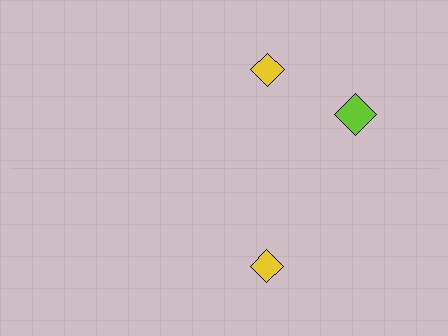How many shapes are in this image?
There are 3 shapes in this image.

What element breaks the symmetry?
A lime diamond is missing from the bottom side.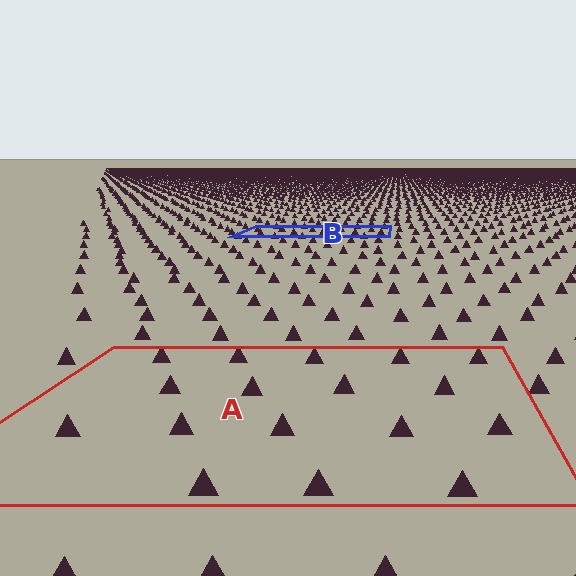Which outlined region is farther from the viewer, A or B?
Region B is farther from the viewer — the texture elements inside it appear smaller and more densely packed.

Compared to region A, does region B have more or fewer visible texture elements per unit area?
Region B has more texture elements per unit area — they are packed more densely because it is farther away.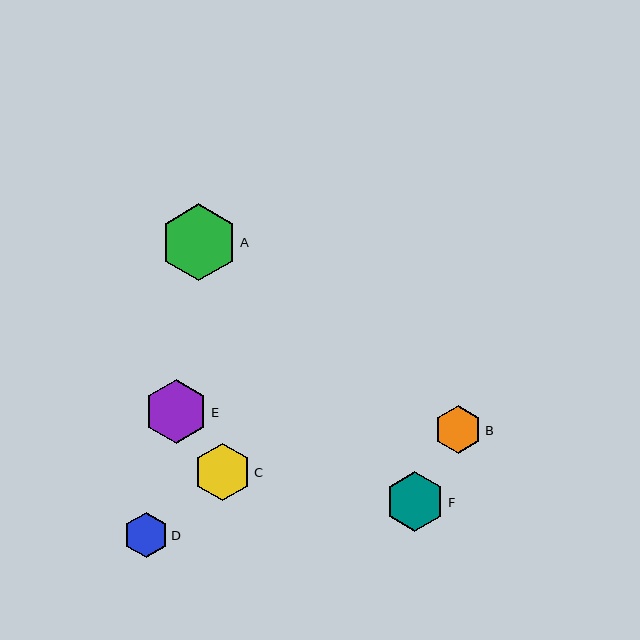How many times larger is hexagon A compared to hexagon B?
Hexagon A is approximately 1.6 times the size of hexagon B.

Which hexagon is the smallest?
Hexagon D is the smallest with a size of approximately 44 pixels.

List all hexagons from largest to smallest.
From largest to smallest: A, E, F, C, B, D.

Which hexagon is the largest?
Hexagon A is the largest with a size of approximately 77 pixels.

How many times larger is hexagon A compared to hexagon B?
Hexagon A is approximately 1.6 times the size of hexagon B.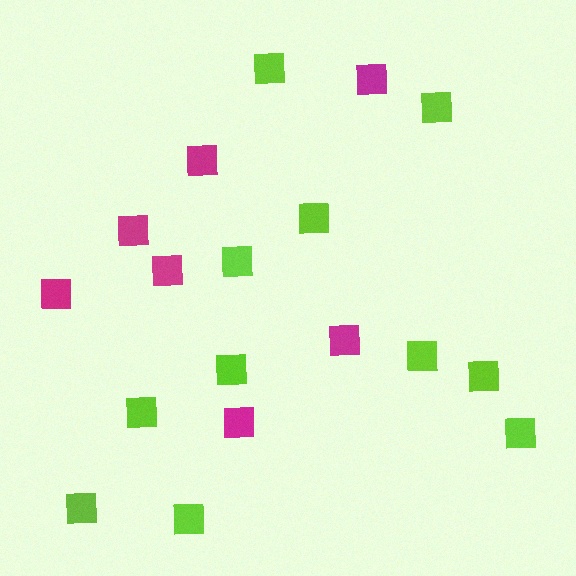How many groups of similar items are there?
There are 2 groups: one group of magenta squares (7) and one group of lime squares (11).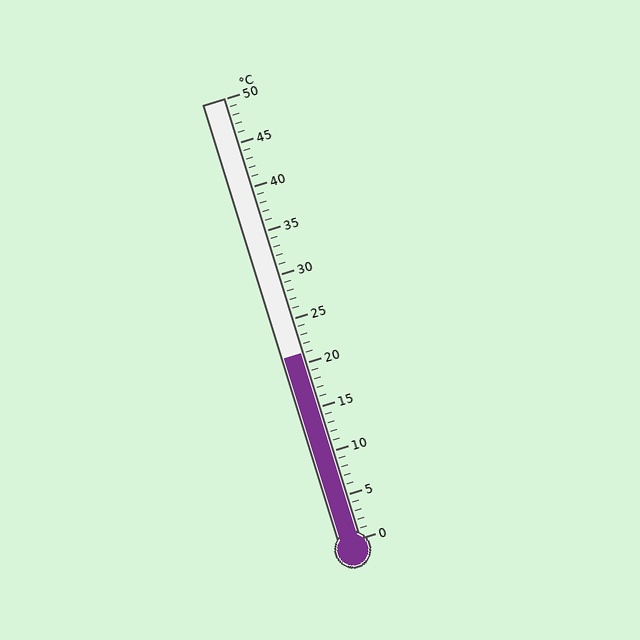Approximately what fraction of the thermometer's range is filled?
The thermometer is filled to approximately 40% of its range.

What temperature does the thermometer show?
The thermometer shows approximately 21°C.